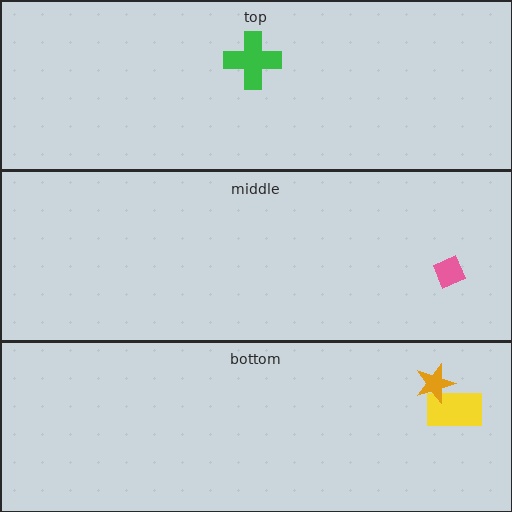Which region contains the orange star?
The bottom region.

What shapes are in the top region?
The green cross.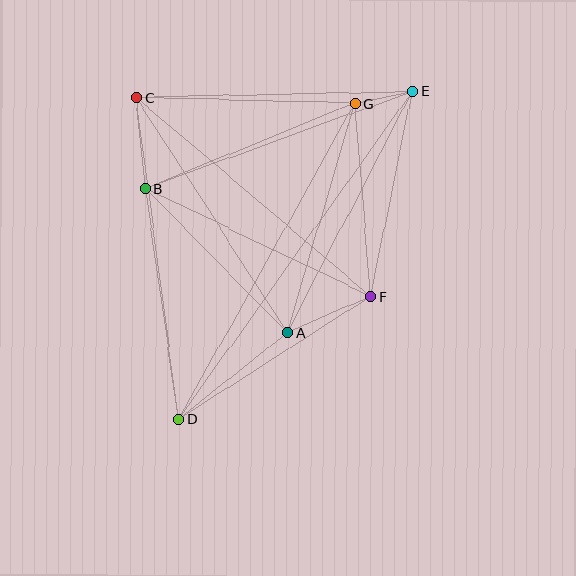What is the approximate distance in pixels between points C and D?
The distance between C and D is approximately 325 pixels.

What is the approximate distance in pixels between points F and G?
The distance between F and G is approximately 194 pixels.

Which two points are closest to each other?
Points E and G are closest to each other.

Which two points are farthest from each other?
Points D and E are farthest from each other.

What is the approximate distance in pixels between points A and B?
The distance between A and B is approximately 202 pixels.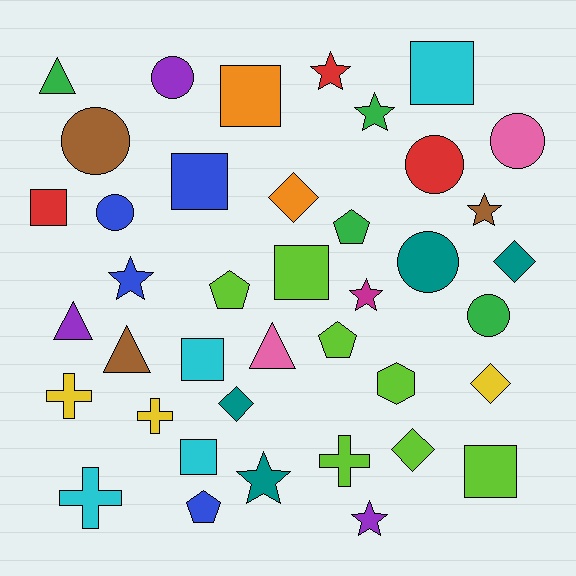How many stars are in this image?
There are 7 stars.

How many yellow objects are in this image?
There are 3 yellow objects.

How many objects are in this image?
There are 40 objects.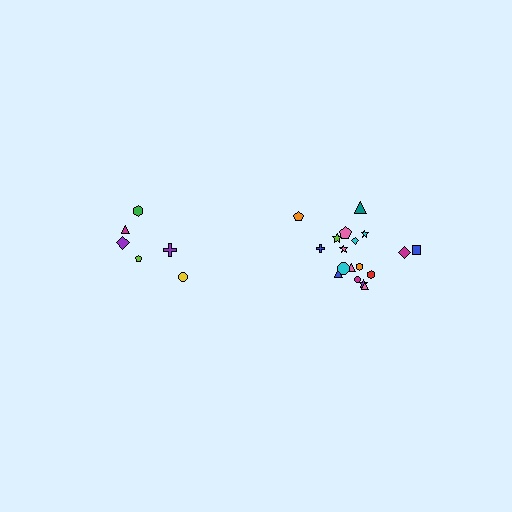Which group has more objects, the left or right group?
The right group.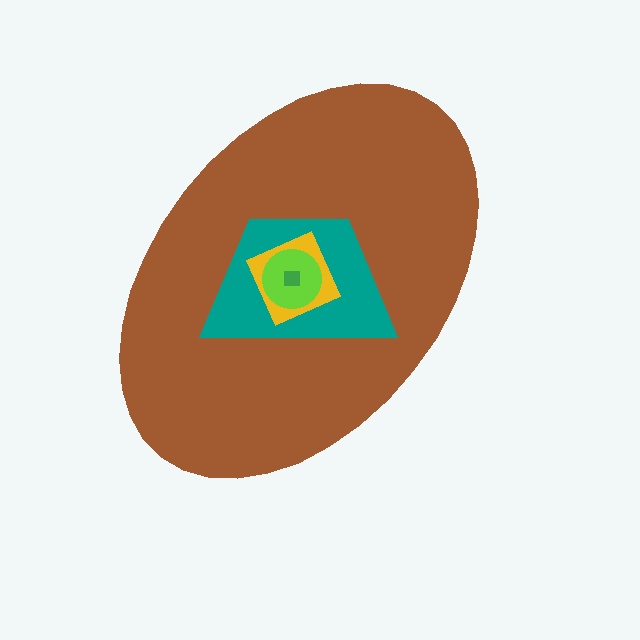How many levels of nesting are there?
5.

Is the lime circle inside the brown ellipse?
Yes.